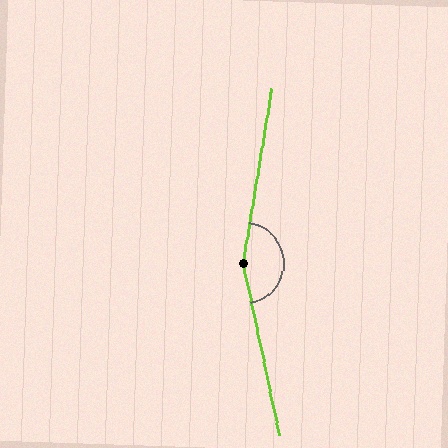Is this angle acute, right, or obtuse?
It is obtuse.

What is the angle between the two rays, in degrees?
Approximately 159 degrees.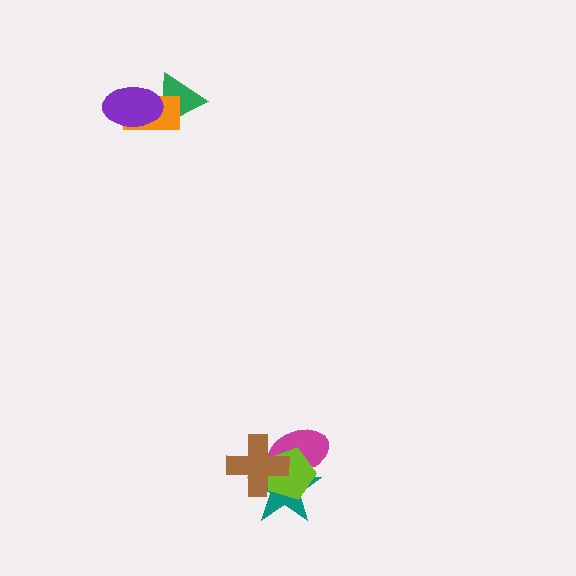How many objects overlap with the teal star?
3 objects overlap with the teal star.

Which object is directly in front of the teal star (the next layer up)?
The lime pentagon is directly in front of the teal star.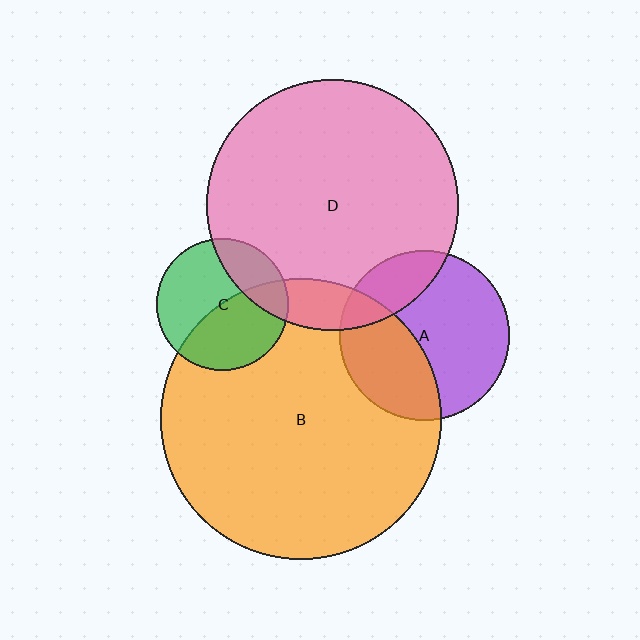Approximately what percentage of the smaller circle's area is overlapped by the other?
Approximately 10%.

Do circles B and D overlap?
Yes.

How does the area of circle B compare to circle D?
Approximately 1.3 times.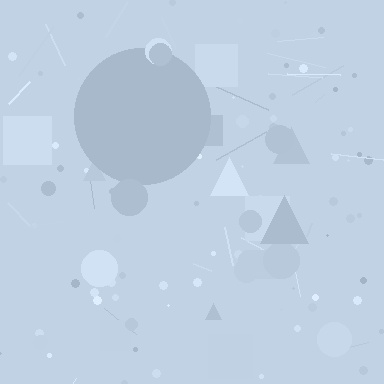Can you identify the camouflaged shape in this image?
The camouflaged shape is a circle.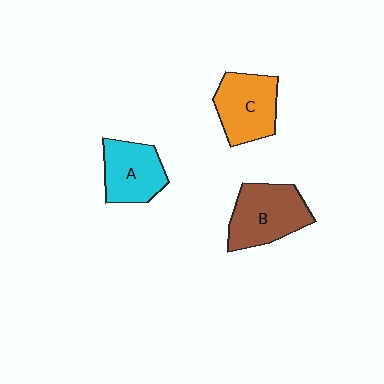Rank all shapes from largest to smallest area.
From largest to smallest: B (brown), C (orange), A (cyan).